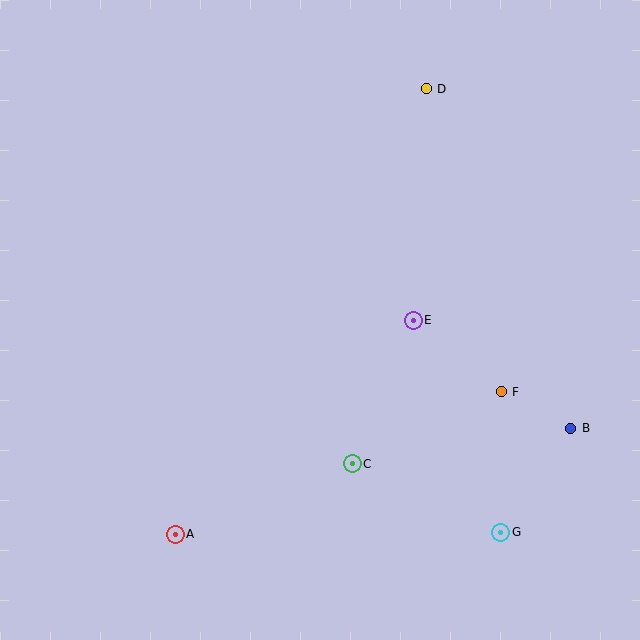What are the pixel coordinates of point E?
Point E is at (413, 320).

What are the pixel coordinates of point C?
Point C is at (352, 464).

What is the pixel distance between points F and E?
The distance between F and E is 113 pixels.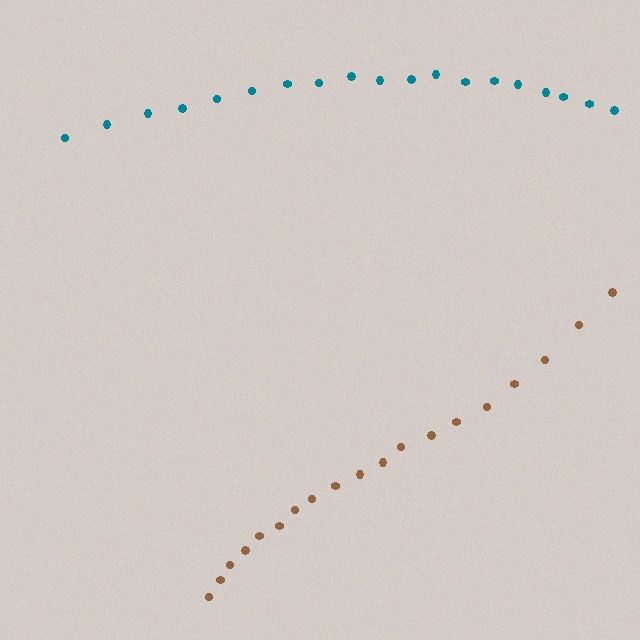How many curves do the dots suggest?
There are 2 distinct paths.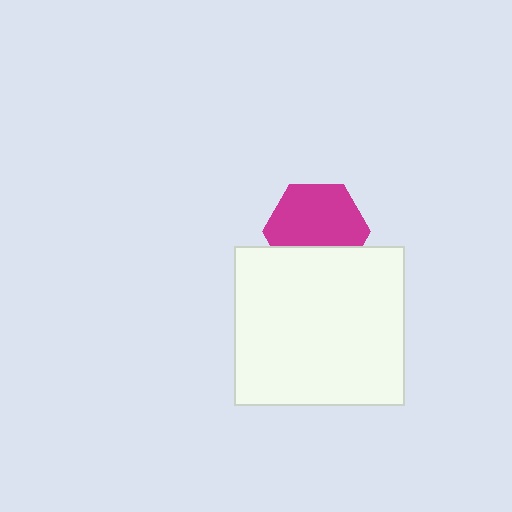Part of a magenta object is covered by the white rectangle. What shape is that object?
It is a hexagon.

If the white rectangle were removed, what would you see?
You would see the complete magenta hexagon.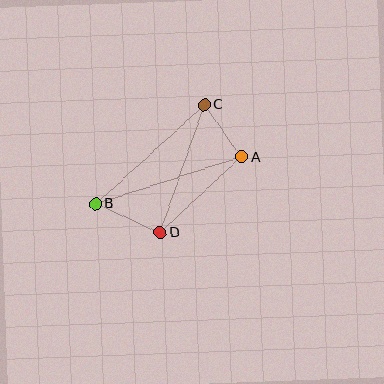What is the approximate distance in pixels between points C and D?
The distance between C and D is approximately 135 pixels.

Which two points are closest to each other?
Points A and C are closest to each other.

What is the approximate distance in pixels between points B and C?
The distance between B and C is approximately 147 pixels.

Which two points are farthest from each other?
Points A and B are farthest from each other.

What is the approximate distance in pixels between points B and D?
The distance between B and D is approximately 71 pixels.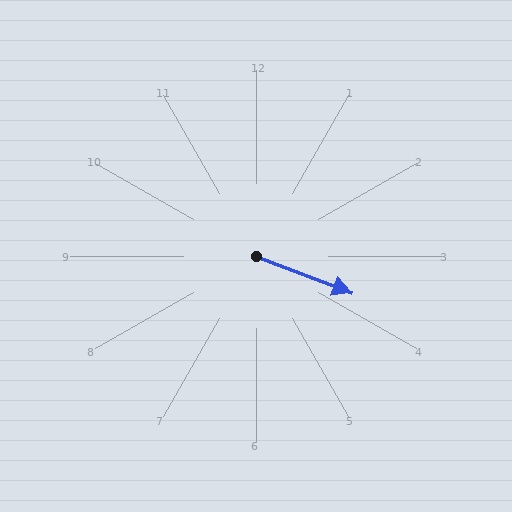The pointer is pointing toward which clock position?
Roughly 4 o'clock.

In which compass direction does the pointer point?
East.